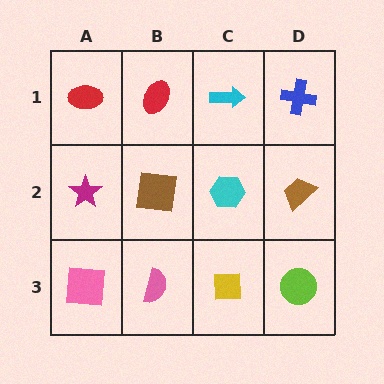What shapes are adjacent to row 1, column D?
A brown trapezoid (row 2, column D), a cyan arrow (row 1, column C).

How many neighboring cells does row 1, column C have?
3.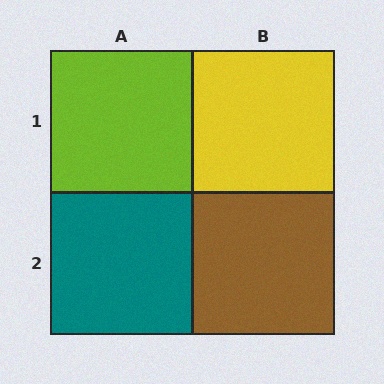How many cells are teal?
1 cell is teal.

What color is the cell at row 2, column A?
Teal.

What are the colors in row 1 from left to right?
Lime, yellow.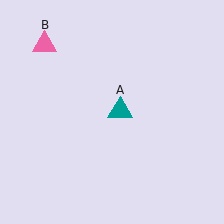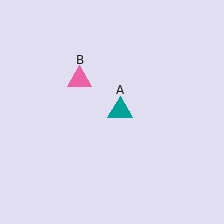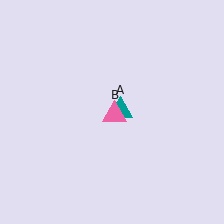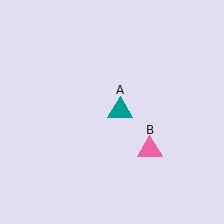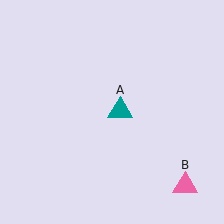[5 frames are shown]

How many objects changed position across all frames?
1 object changed position: pink triangle (object B).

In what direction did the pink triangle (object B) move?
The pink triangle (object B) moved down and to the right.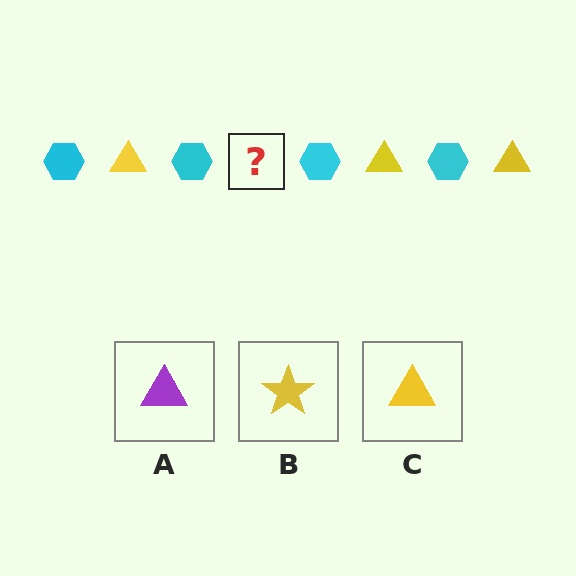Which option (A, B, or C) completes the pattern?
C.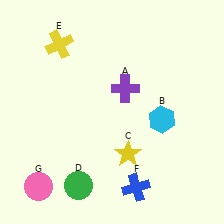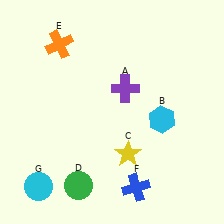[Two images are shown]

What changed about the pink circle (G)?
In Image 1, G is pink. In Image 2, it changed to cyan.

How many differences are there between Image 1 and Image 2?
There are 2 differences between the two images.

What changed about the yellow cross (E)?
In Image 1, E is yellow. In Image 2, it changed to orange.